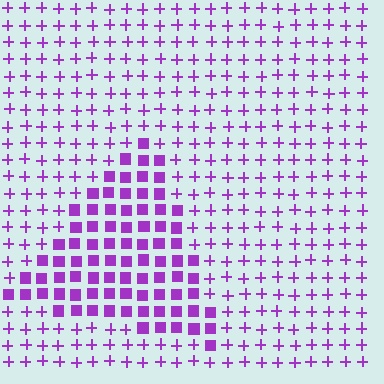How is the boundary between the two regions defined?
The boundary is defined by a change in element shape: squares inside vs. plus signs outside. All elements share the same color and spacing.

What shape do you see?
I see a triangle.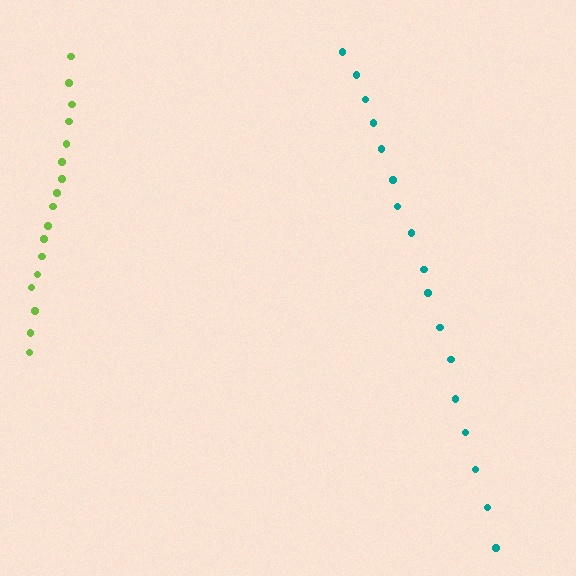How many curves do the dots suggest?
There are 2 distinct paths.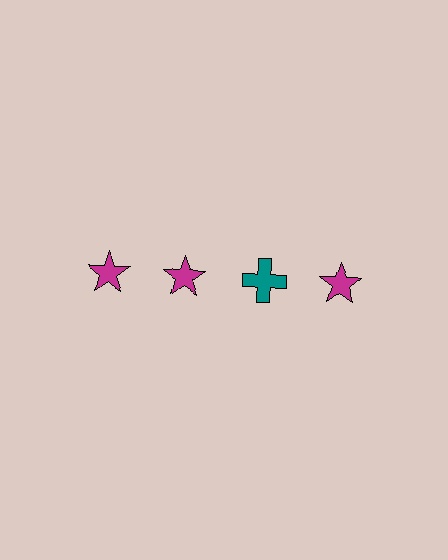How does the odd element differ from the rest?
It differs in both color (teal instead of magenta) and shape (cross instead of star).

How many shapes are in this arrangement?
There are 4 shapes arranged in a grid pattern.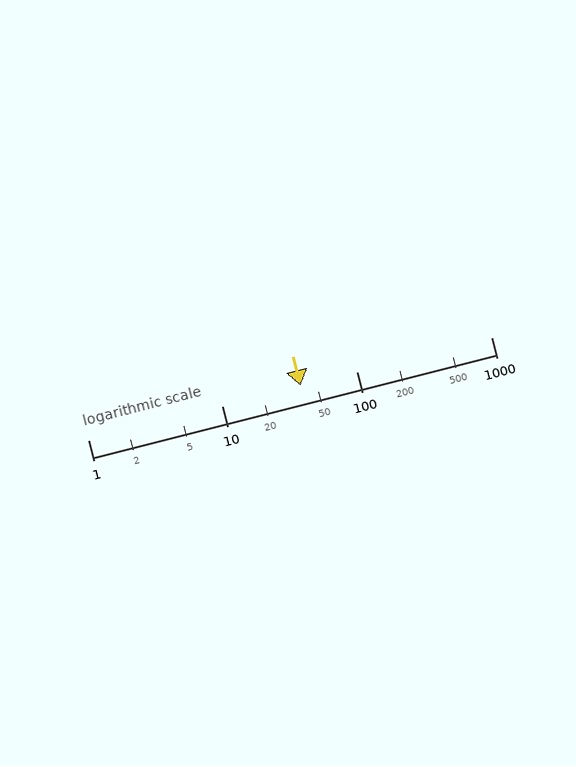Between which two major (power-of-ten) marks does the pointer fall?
The pointer is between 10 and 100.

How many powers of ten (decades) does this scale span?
The scale spans 3 decades, from 1 to 1000.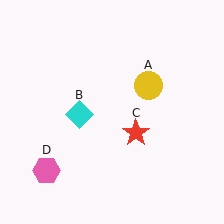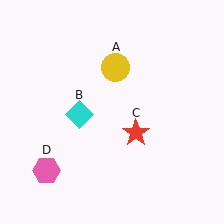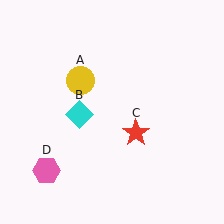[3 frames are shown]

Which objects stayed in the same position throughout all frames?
Cyan diamond (object B) and red star (object C) and pink hexagon (object D) remained stationary.